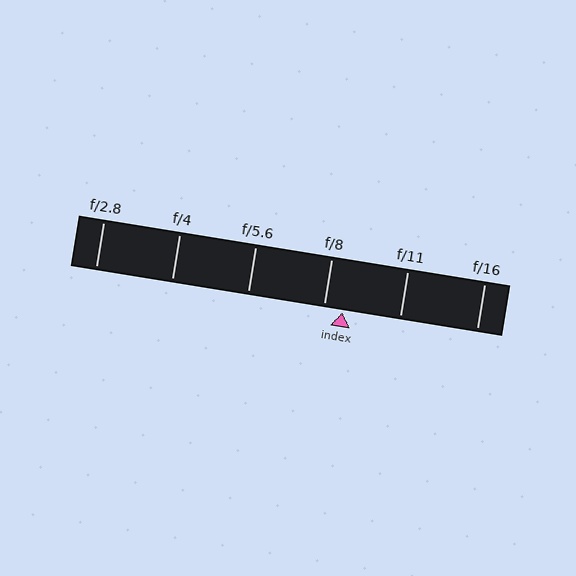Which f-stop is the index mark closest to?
The index mark is closest to f/8.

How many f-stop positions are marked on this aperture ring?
There are 6 f-stop positions marked.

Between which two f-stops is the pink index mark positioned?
The index mark is between f/8 and f/11.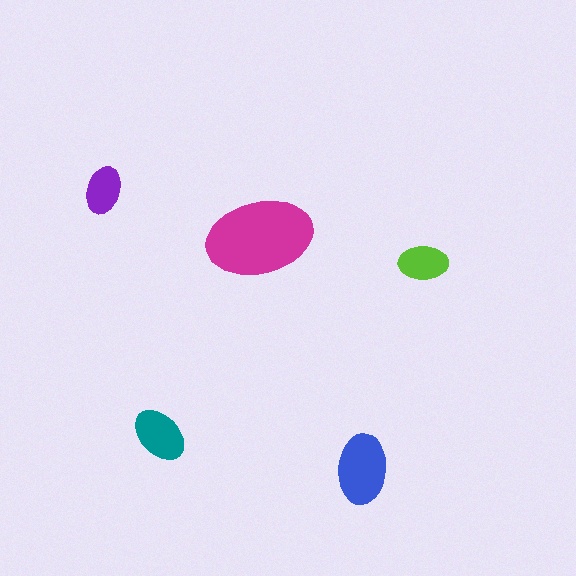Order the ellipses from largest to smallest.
the magenta one, the blue one, the teal one, the lime one, the purple one.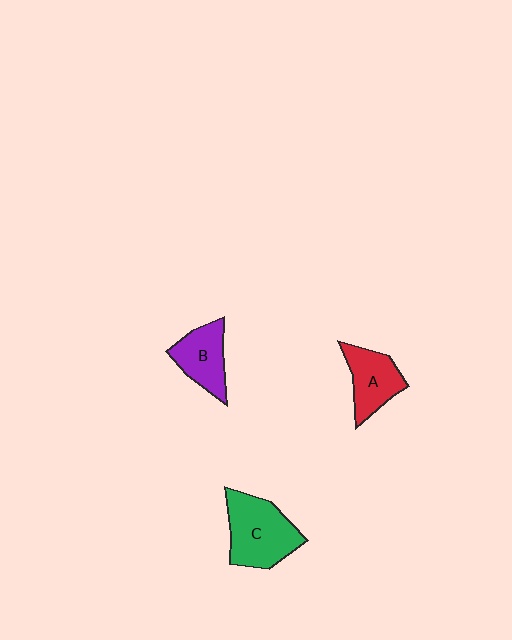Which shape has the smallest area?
Shape B (purple).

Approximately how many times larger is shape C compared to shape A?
Approximately 1.4 times.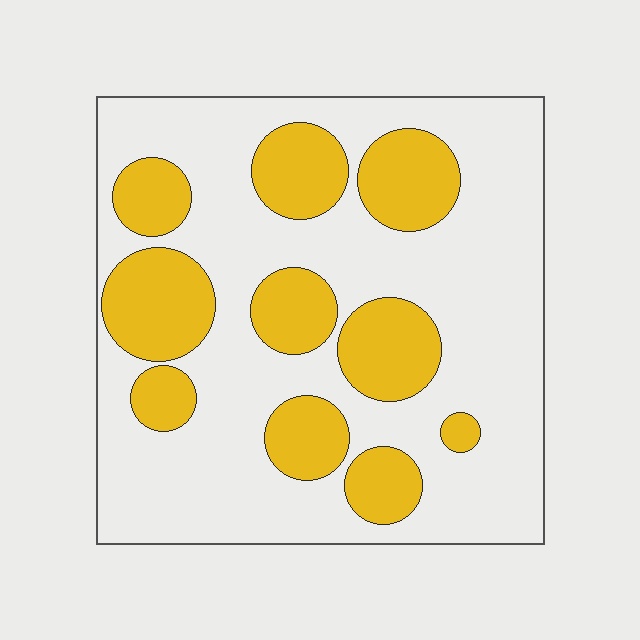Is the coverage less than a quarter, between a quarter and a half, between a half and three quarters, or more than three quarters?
Between a quarter and a half.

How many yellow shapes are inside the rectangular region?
10.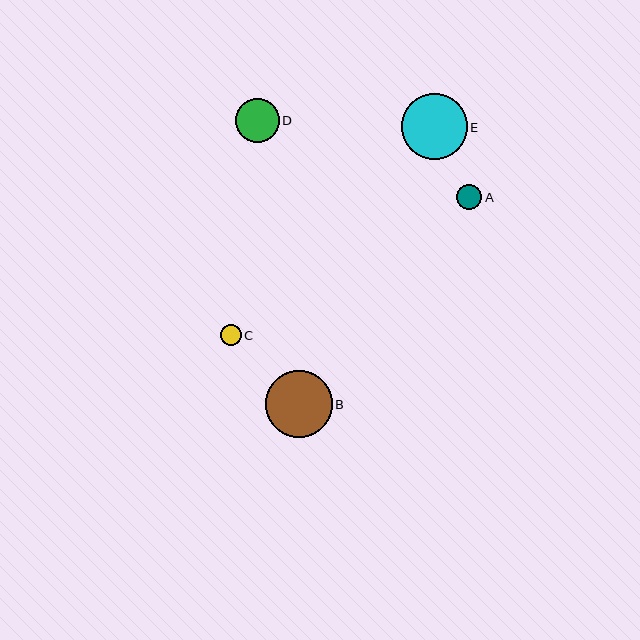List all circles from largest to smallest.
From largest to smallest: B, E, D, A, C.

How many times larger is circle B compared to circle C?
Circle B is approximately 3.2 times the size of circle C.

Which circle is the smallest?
Circle C is the smallest with a size of approximately 21 pixels.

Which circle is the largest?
Circle B is the largest with a size of approximately 67 pixels.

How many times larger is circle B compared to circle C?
Circle B is approximately 3.2 times the size of circle C.